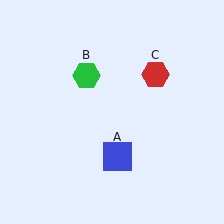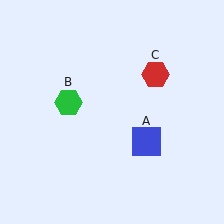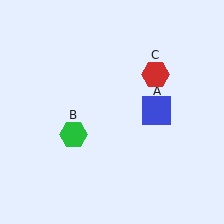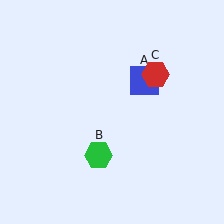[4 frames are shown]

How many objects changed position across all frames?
2 objects changed position: blue square (object A), green hexagon (object B).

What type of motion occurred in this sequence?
The blue square (object A), green hexagon (object B) rotated counterclockwise around the center of the scene.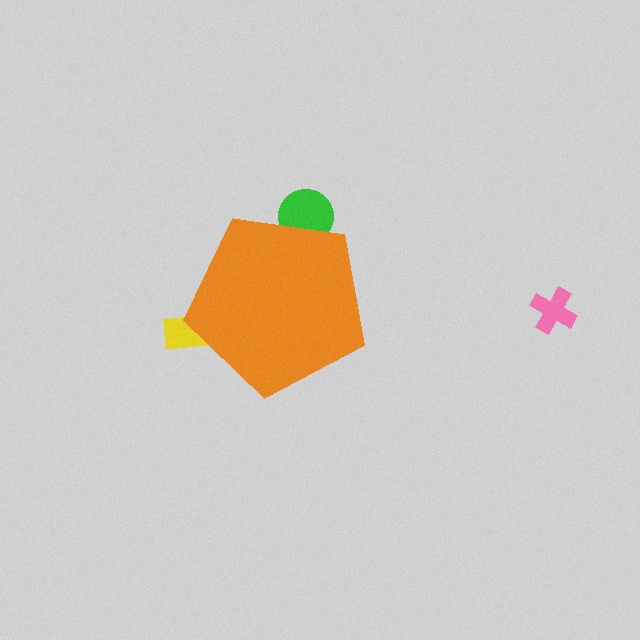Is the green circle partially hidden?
Yes, the green circle is partially hidden behind the orange pentagon.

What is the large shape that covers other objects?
An orange pentagon.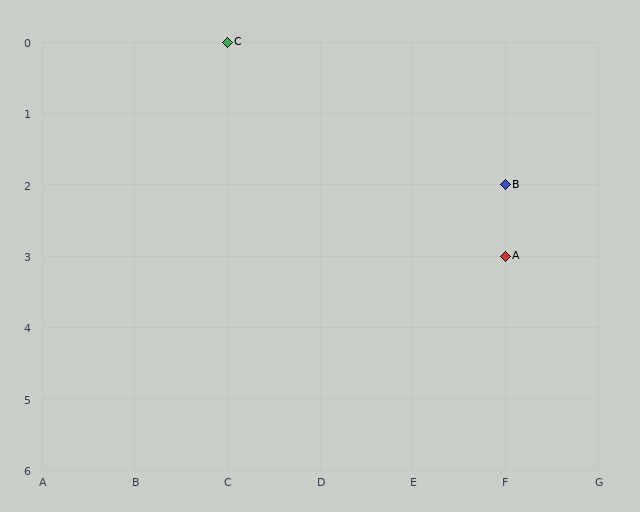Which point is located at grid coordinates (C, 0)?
Point C is at (C, 0).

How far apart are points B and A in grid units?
Points B and A are 1 row apart.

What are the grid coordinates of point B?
Point B is at grid coordinates (F, 2).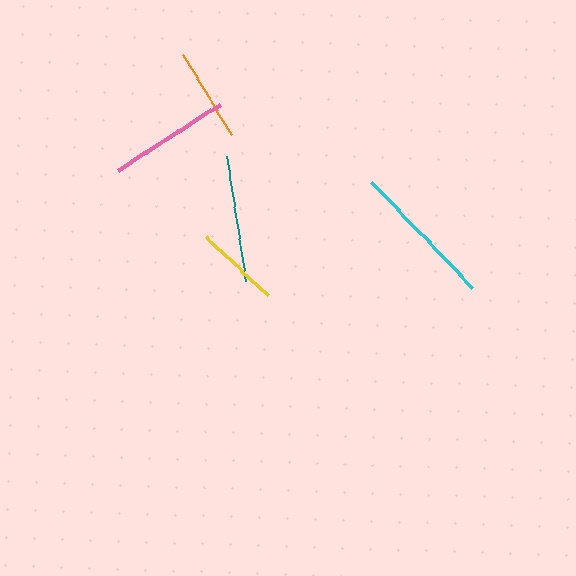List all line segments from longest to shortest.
From longest to shortest: cyan, teal, pink, orange, yellow.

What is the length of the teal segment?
The teal segment is approximately 126 pixels long.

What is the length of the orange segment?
The orange segment is approximately 93 pixels long.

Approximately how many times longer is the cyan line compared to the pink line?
The cyan line is approximately 1.2 times the length of the pink line.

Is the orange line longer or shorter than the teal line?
The teal line is longer than the orange line.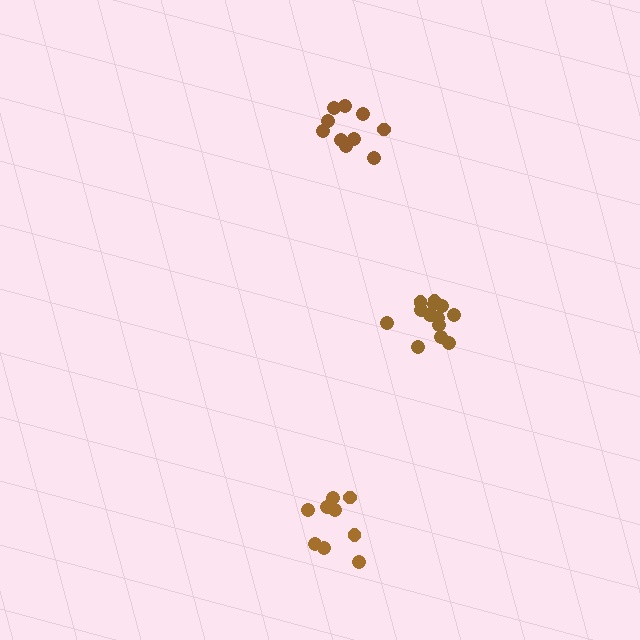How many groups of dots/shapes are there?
There are 3 groups.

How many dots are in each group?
Group 1: 10 dots, Group 2: 13 dots, Group 3: 9 dots (32 total).